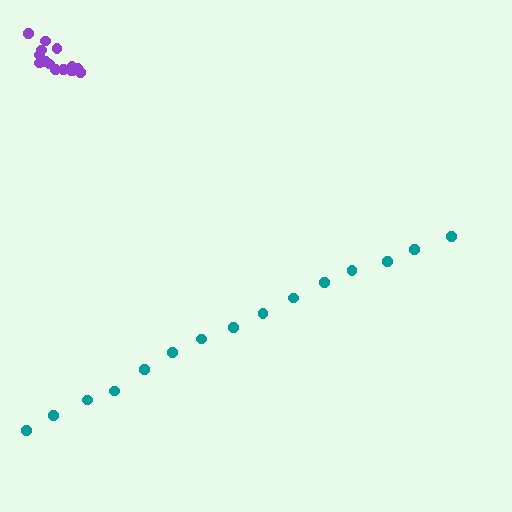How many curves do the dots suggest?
There are 2 distinct paths.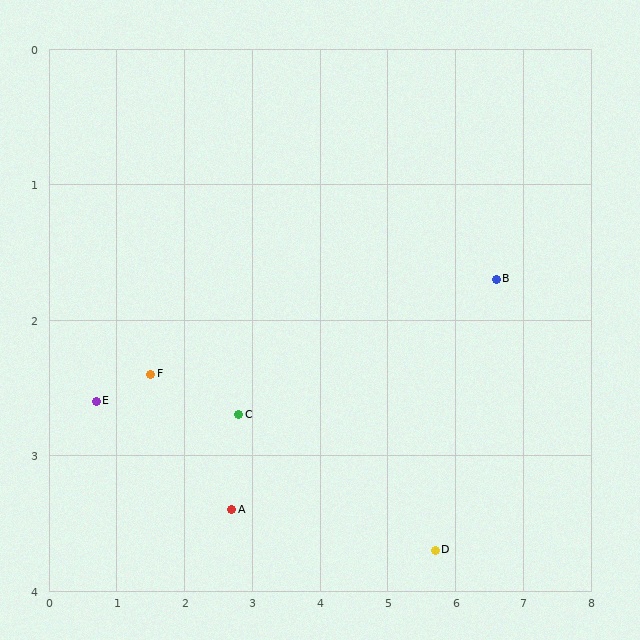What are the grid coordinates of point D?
Point D is at approximately (5.7, 3.7).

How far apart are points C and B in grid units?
Points C and B are about 3.9 grid units apart.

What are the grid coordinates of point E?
Point E is at approximately (0.7, 2.6).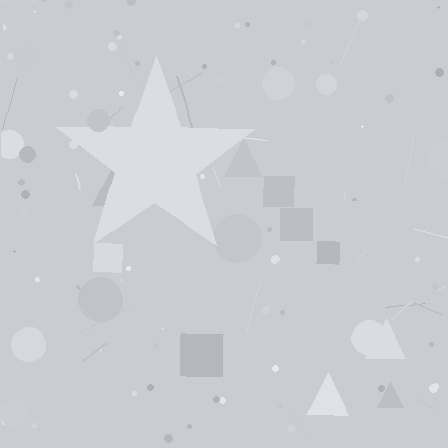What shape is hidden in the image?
A star is hidden in the image.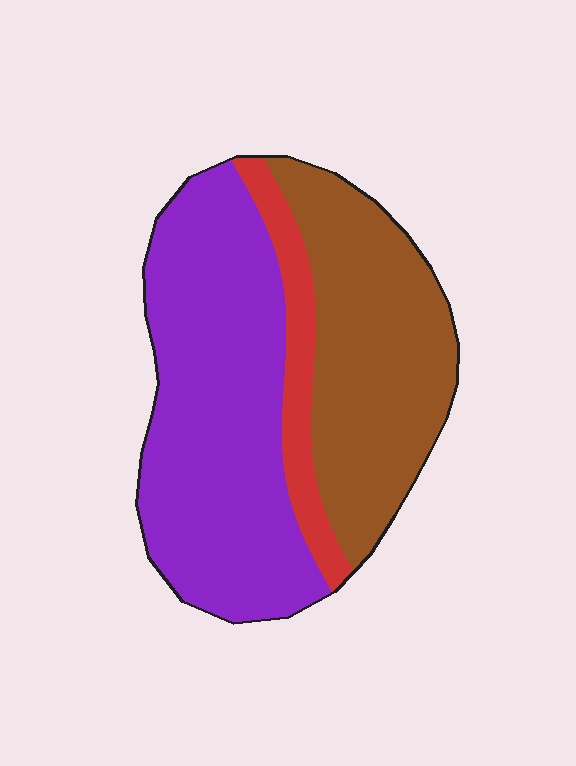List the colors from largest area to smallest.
From largest to smallest: purple, brown, red.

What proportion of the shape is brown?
Brown takes up about three eighths (3/8) of the shape.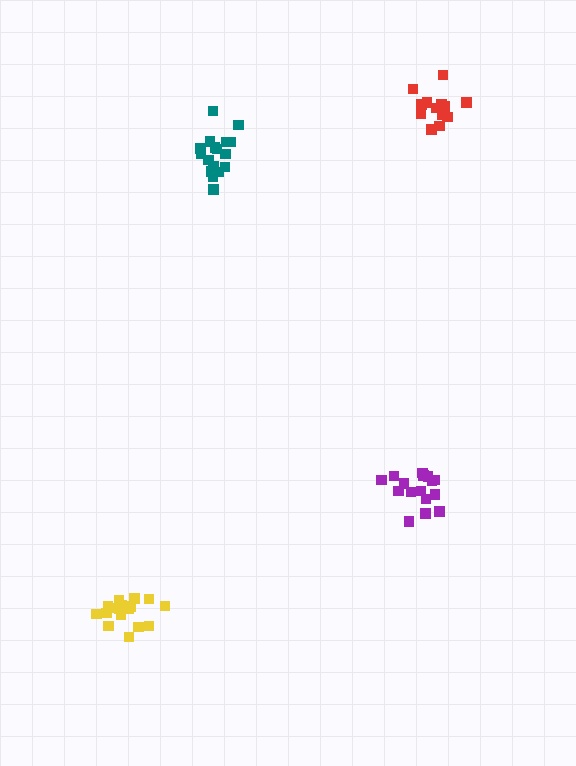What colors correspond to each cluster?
The clusters are colored: yellow, teal, purple, red.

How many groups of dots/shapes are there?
There are 4 groups.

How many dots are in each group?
Group 1: 18 dots, Group 2: 18 dots, Group 3: 16 dots, Group 4: 13 dots (65 total).